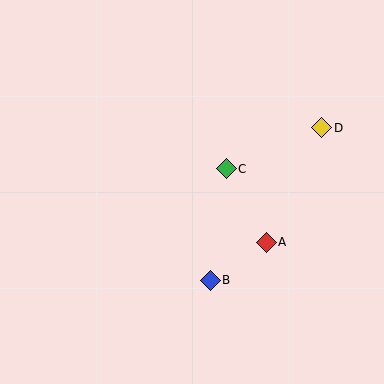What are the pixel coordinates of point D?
Point D is at (322, 128).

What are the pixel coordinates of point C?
Point C is at (226, 169).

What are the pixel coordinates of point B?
Point B is at (210, 280).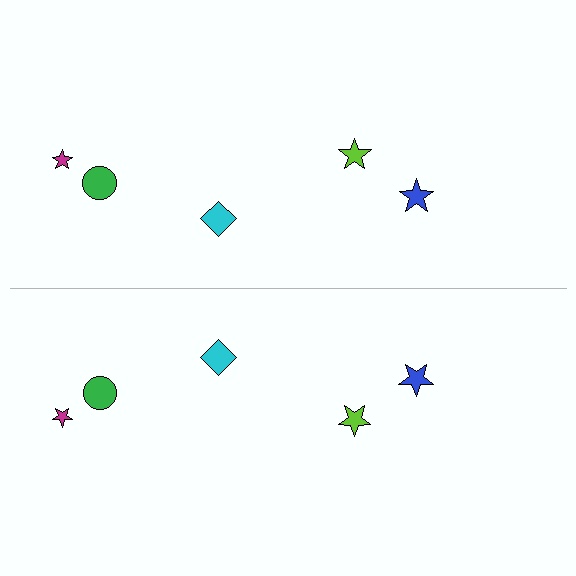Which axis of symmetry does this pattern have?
The pattern has a horizontal axis of symmetry running through the center of the image.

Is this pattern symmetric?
Yes, this pattern has bilateral (reflection) symmetry.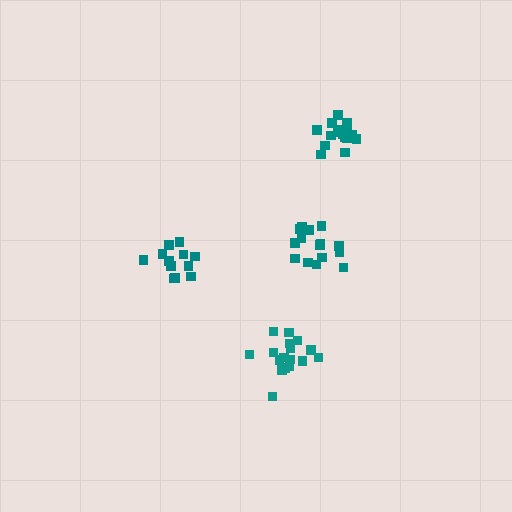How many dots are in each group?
Group 1: 12 dots, Group 2: 15 dots, Group 3: 17 dots, Group 4: 18 dots (62 total).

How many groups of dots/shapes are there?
There are 4 groups.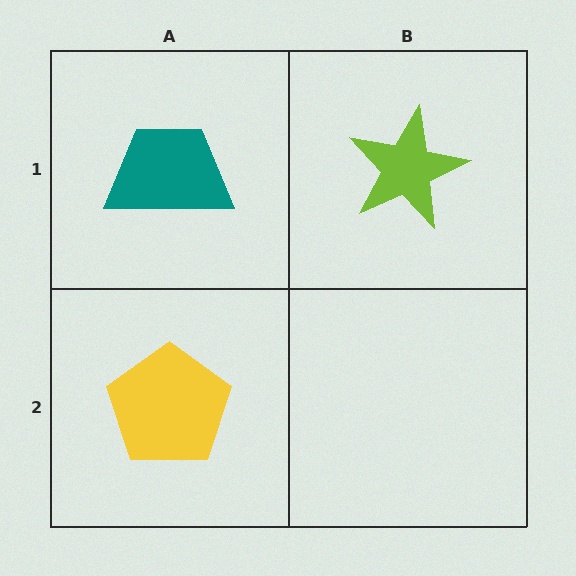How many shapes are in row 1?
2 shapes.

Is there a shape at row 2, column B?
No, that cell is empty.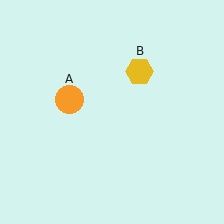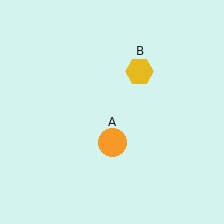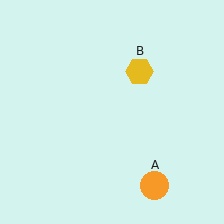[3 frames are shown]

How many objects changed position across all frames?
1 object changed position: orange circle (object A).